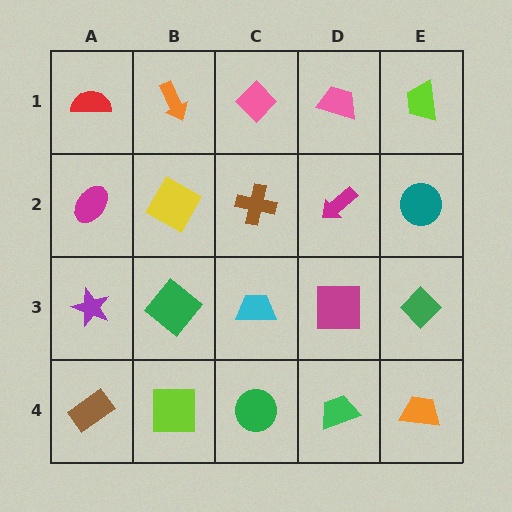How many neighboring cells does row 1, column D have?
3.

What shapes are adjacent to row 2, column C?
A pink diamond (row 1, column C), a cyan trapezoid (row 3, column C), a yellow diamond (row 2, column B), a magenta arrow (row 2, column D).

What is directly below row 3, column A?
A brown rectangle.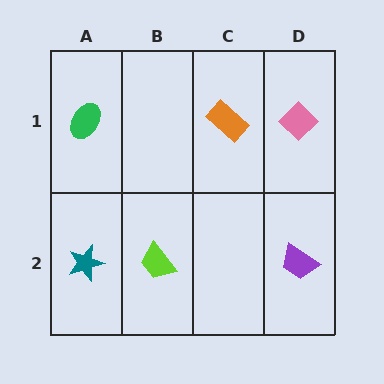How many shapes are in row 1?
3 shapes.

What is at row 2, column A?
A teal star.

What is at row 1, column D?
A pink diamond.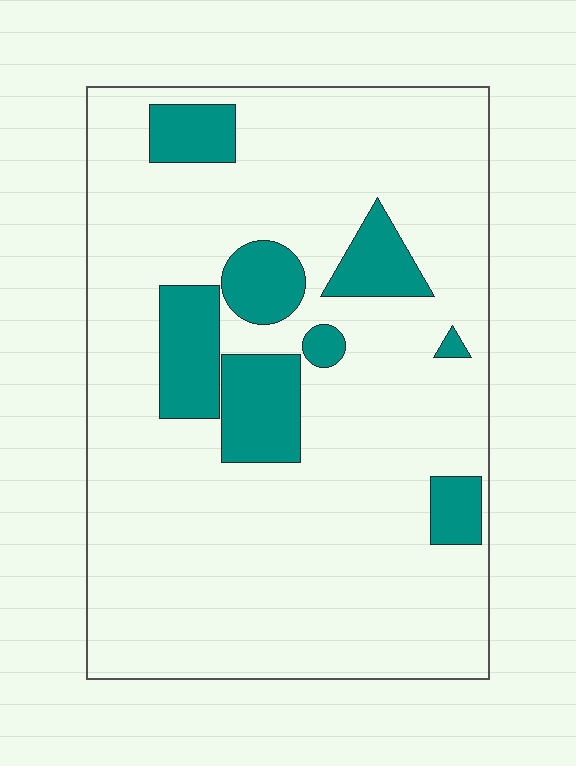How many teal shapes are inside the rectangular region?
8.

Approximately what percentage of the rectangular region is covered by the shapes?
Approximately 15%.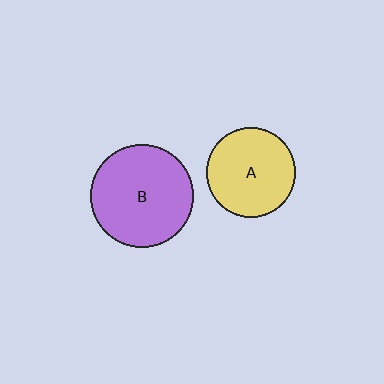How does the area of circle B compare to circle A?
Approximately 1.3 times.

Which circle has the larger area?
Circle B (purple).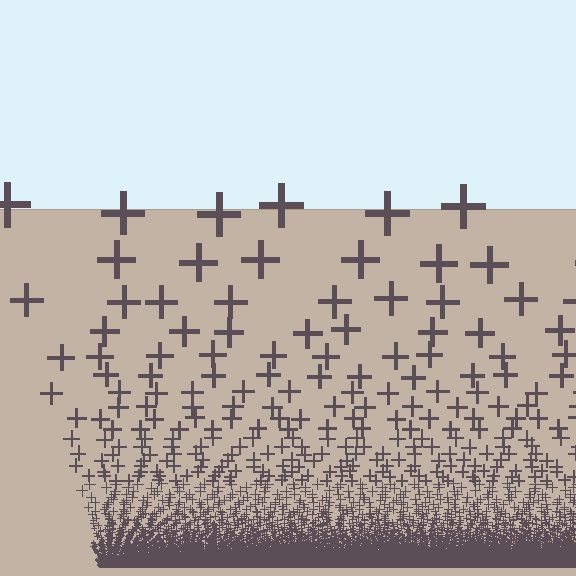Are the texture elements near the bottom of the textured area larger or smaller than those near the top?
Smaller. The gradient is inverted — elements near the bottom are smaller and denser.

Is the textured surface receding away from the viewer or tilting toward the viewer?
The surface appears to tilt toward the viewer. Texture elements get larger and sparser toward the top.